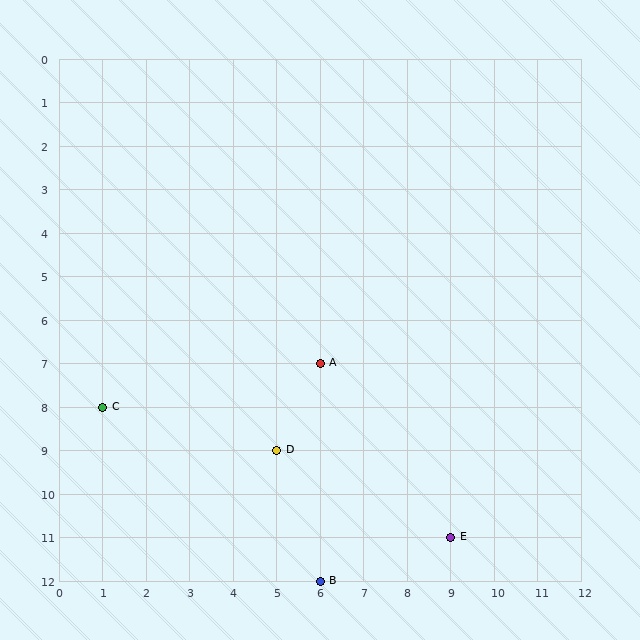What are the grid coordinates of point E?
Point E is at grid coordinates (9, 11).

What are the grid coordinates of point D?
Point D is at grid coordinates (5, 9).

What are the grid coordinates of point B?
Point B is at grid coordinates (6, 12).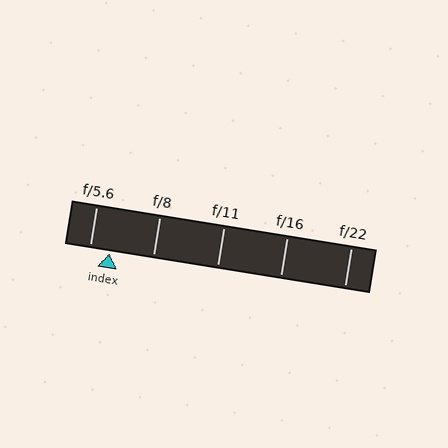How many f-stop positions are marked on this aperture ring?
There are 5 f-stop positions marked.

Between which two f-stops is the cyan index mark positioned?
The index mark is between f/5.6 and f/8.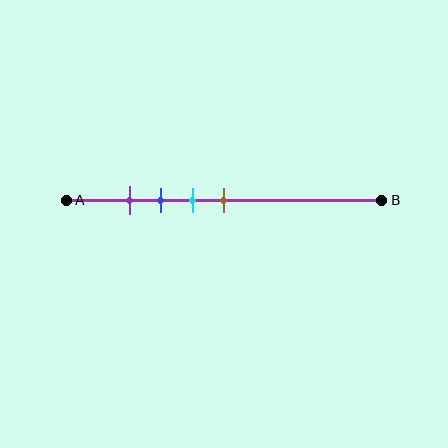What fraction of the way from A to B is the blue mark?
The blue mark is approximately 30% (0.3) of the way from A to B.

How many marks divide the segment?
There are 4 marks dividing the segment.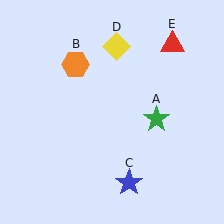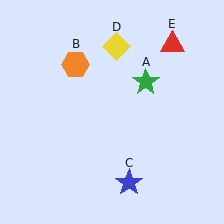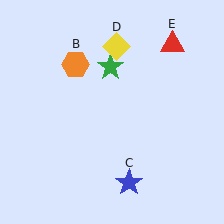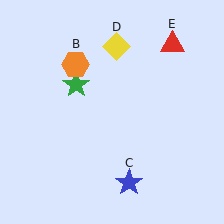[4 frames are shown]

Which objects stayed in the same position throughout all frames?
Orange hexagon (object B) and blue star (object C) and yellow diamond (object D) and red triangle (object E) remained stationary.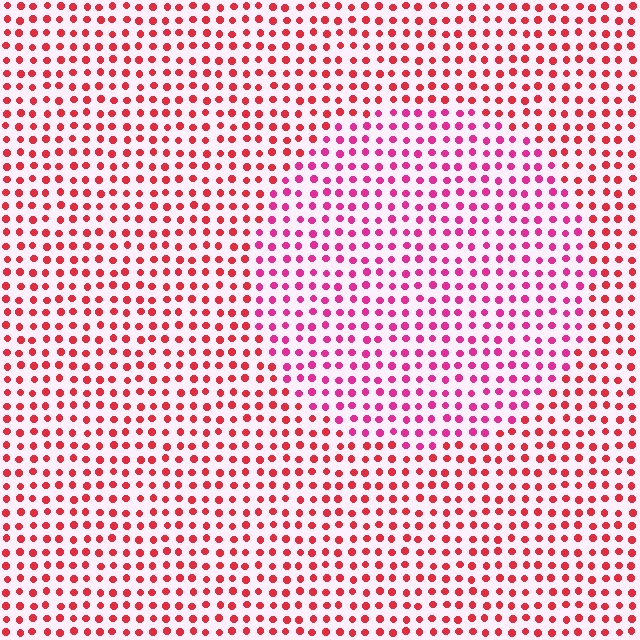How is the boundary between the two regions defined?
The boundary is defined purely by a slight shift in hue (about 30 degrees). Spacing, size, and orientation are identical on both sides.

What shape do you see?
I see a circle.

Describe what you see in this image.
The image is filled with small red elements in a uniform arrangement. A circle-shaped region is visible where the elements are tinted to a slightly different hue, forming a subtle color boundary.